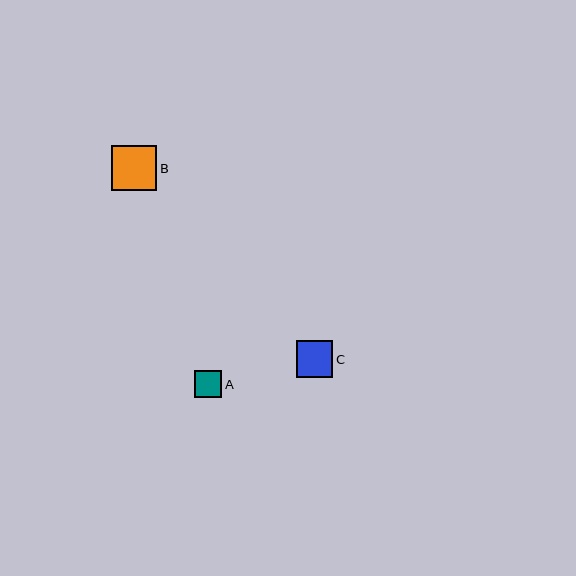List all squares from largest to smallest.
From largest to smallest: B, C, A.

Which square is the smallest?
Square A is the smallest with a size of approximately 27 pixels.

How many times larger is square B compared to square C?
Square B is approximately 1.2 times the size of square C.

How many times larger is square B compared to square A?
Square B is approximately 1.7 times the size of square A.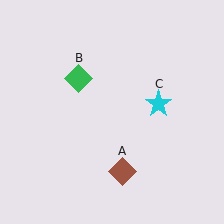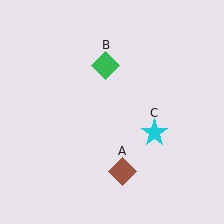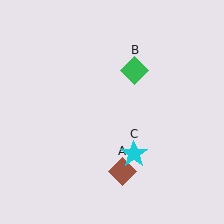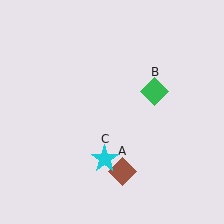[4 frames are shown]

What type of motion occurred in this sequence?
The green diamond (object B), cyan star (object C) rotated clockwise around the center of the scene.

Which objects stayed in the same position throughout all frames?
Brown diamond (object A) remained stationary.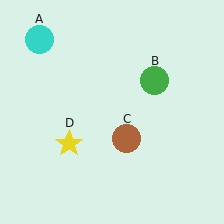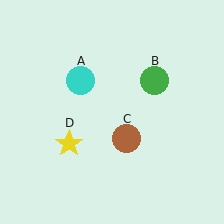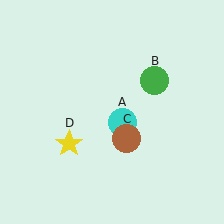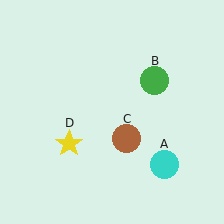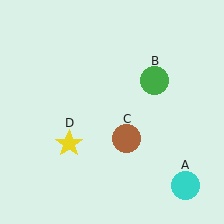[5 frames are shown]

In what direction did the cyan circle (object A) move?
The cyan circle (object A) moved down and to the right.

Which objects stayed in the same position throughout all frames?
Green circle (object B) and brown circle (object C) and yellow star (object D) remained stationary.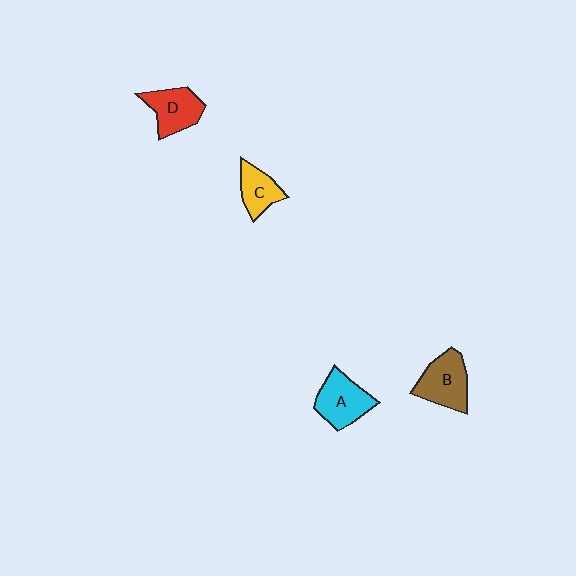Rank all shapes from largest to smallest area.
From largest to smallest: B (brown), A (cyan), D (red), C (yellow).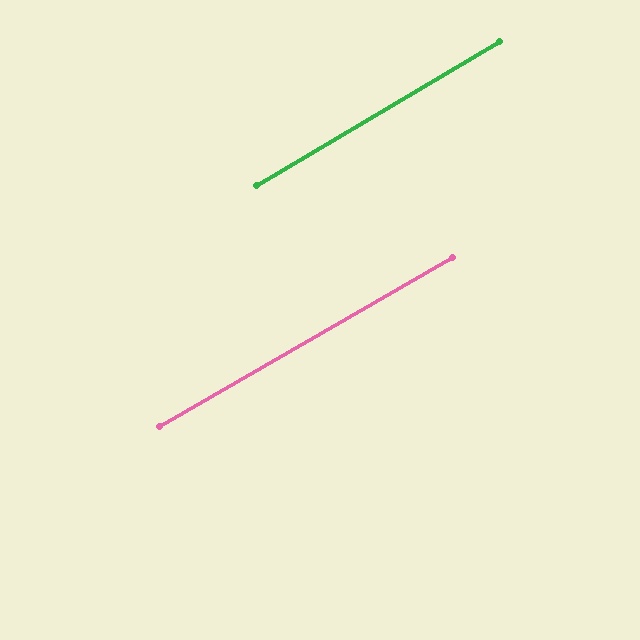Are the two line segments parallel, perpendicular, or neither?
Parallel — their directions differ by only 0.7°.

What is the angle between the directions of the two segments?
Approximately 1 degree.